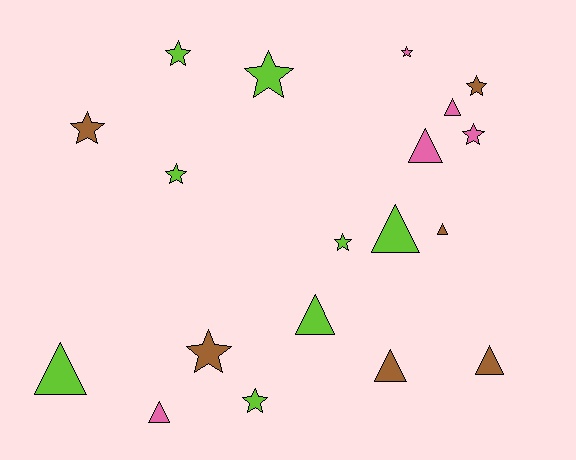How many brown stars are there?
There are 3 brown stars.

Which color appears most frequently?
Lime, with 8 objects.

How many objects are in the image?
There are 19 objects.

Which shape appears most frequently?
Star, with 10 objects.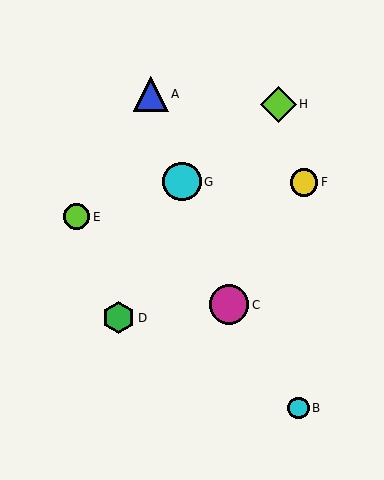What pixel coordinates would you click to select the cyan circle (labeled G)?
Click at (182, 182) to select the cyan circle G.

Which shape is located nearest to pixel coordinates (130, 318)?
The green hexagon (labeled D) at (119, 318) is nearest to that location.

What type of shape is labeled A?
Shape A is a blue triangle.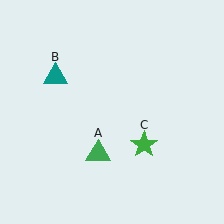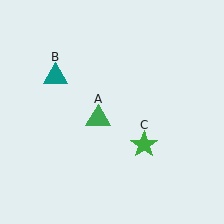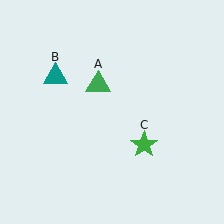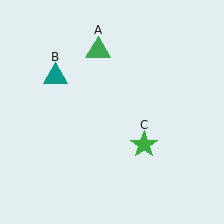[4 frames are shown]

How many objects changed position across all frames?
1 object changed position: green triangle (object A).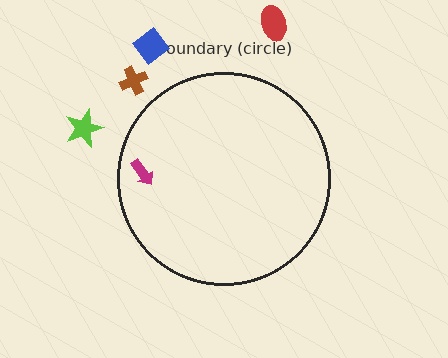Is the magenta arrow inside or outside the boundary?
Inside.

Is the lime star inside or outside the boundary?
Outside.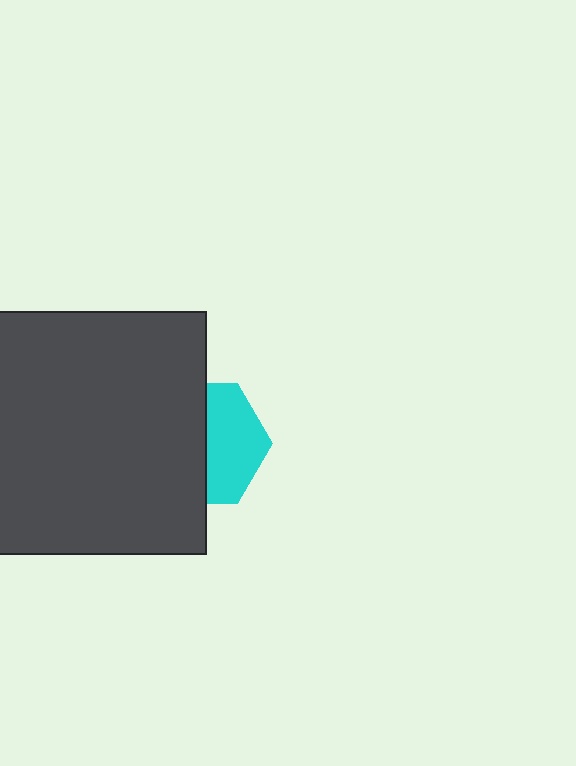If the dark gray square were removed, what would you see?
You would see the complete cyan hexagon.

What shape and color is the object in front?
The object in front is a dark gray square.